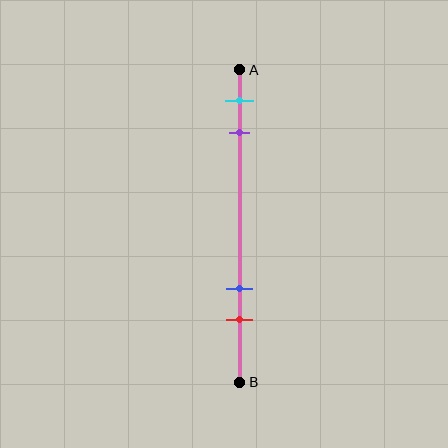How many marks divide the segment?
There are 4 marks dividing the segment.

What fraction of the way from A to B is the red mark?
The red mark is approximately 80% (0.8) of the way from A to B.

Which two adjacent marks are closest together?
The cyan and purple marks are the closest adjacent pair.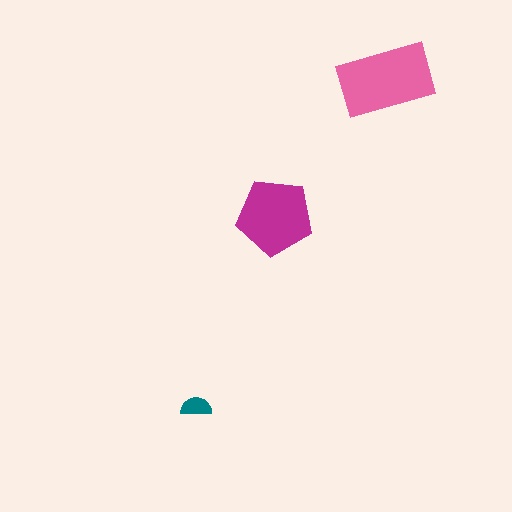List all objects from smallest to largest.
The teal semicircle, the magenta pentagon, the pink rectangle.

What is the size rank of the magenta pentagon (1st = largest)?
2nd.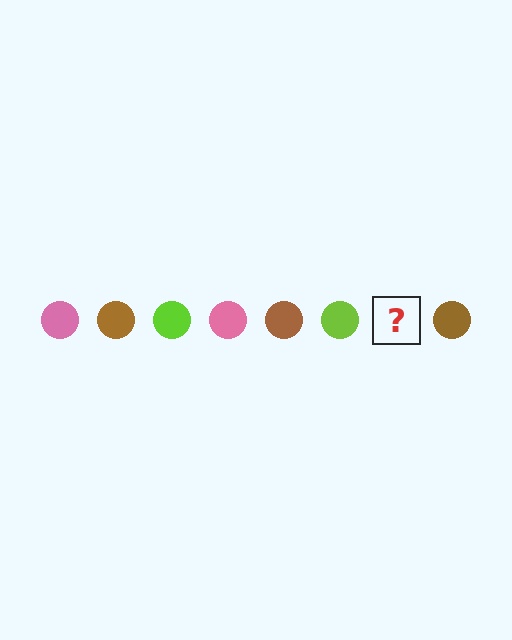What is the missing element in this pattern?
The missing element is a pink circle.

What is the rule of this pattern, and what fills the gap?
The rule is that the pattern cycles through pink, brown, lime circles. The gap should be filled with a pink circle.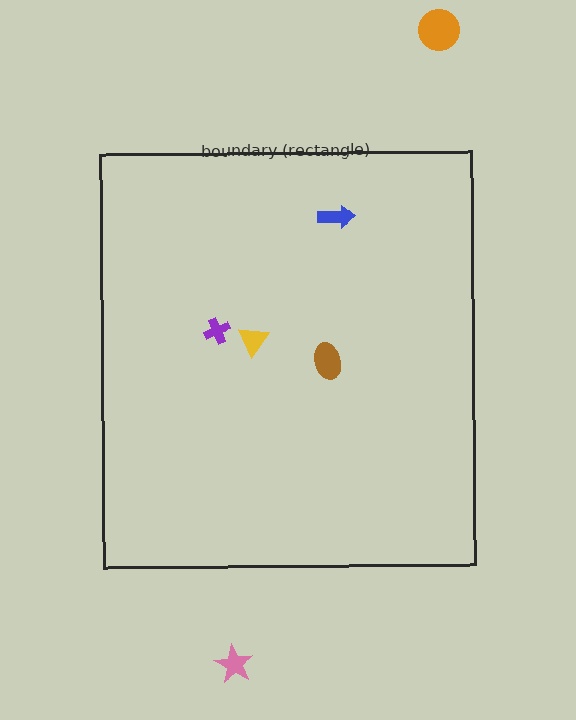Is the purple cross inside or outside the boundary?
Inside.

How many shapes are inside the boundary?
4 inside, 2 outside.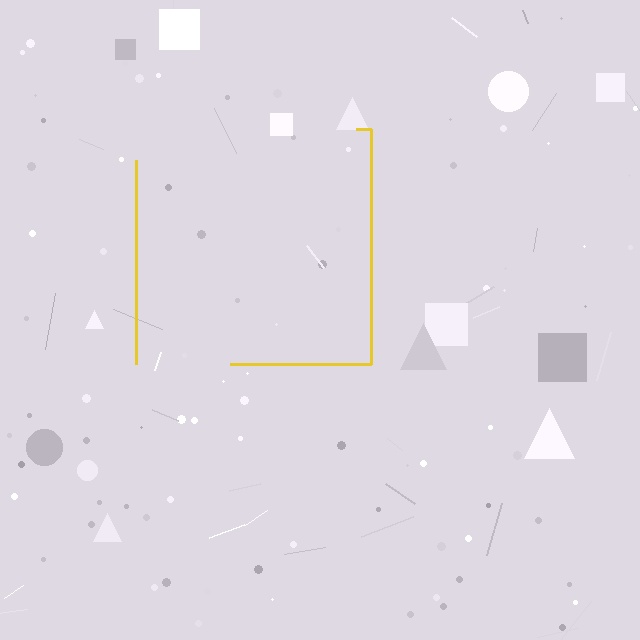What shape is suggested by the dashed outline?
The dashed outline suggests a square.